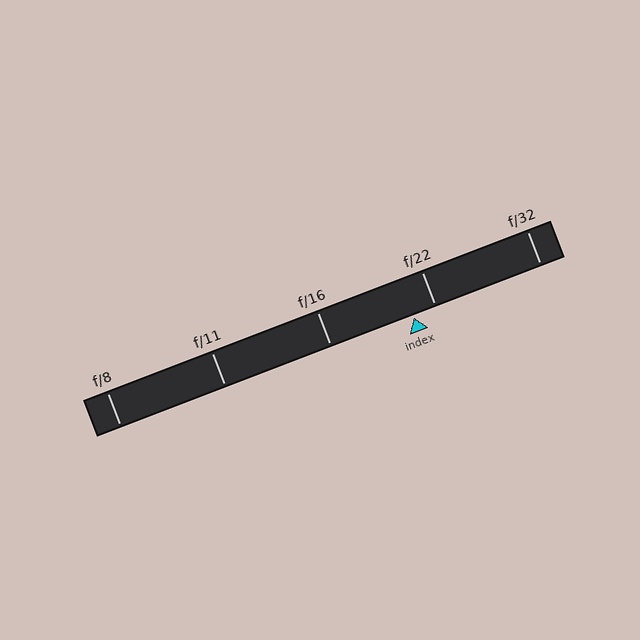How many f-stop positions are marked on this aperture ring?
There are 5 f-stop positions marked.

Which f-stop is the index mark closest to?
The index mark is closest to f/22.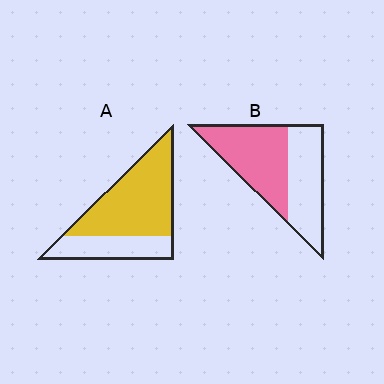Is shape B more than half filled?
Yes.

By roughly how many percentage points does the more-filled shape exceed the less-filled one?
By roughly 15 percentage points (A over B).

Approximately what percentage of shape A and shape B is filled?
A is approximately 70% and B is approximately 55%.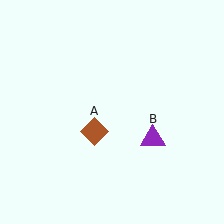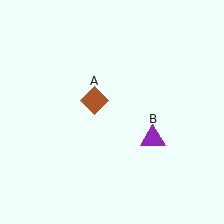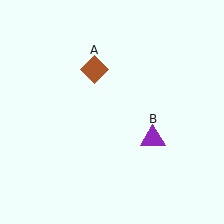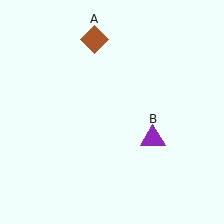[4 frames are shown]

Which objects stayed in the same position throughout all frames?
Purple triangle (object B) remained stationary.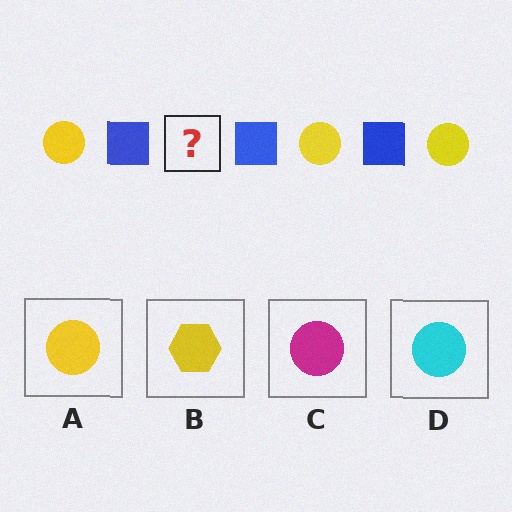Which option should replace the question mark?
Option A.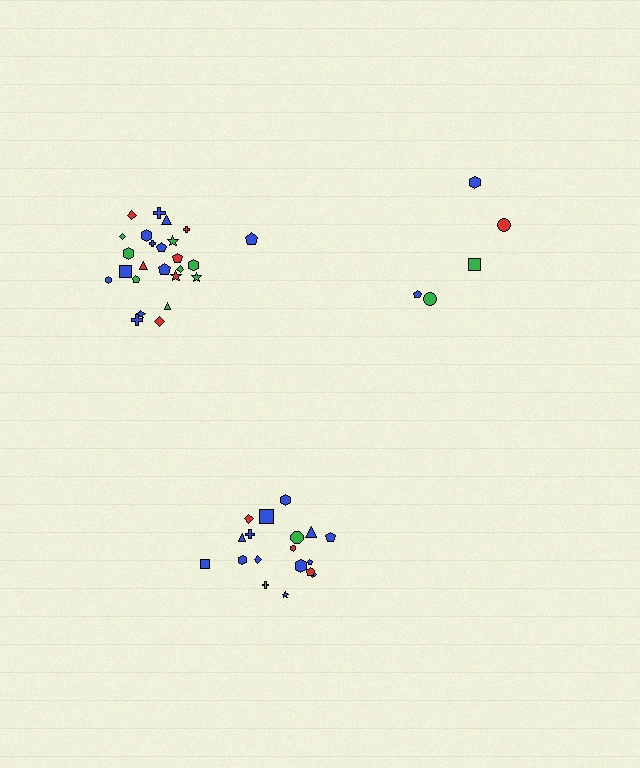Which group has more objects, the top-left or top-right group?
The top-left group.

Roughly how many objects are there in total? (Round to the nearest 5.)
Roughly 50 objects in total.